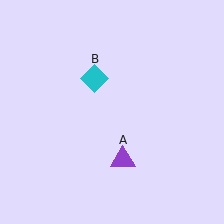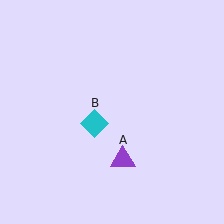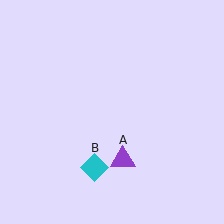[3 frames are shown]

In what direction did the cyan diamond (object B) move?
The cyan diamond (object B) moved down.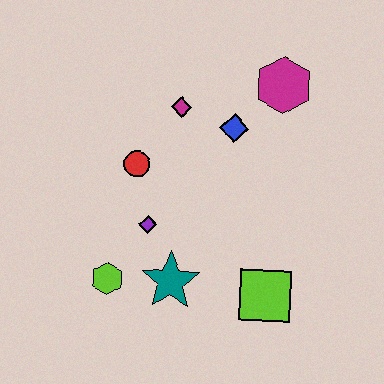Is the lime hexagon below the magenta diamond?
Yes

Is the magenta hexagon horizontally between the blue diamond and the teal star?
No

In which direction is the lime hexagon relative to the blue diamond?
The lime hexagon is below the blue diamond.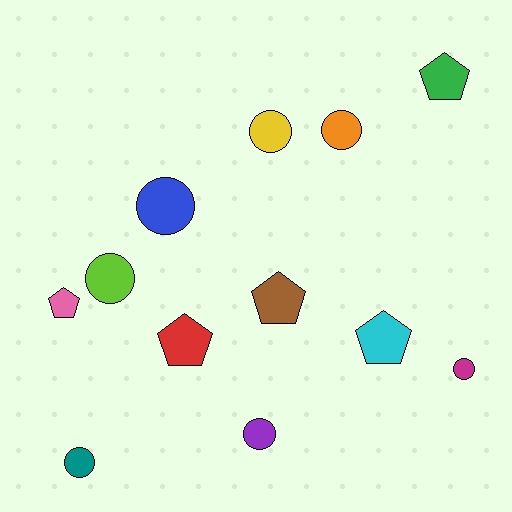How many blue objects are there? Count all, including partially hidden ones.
There is 1 blue object.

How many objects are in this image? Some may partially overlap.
There are 12 objects.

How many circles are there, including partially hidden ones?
There are 7 circles.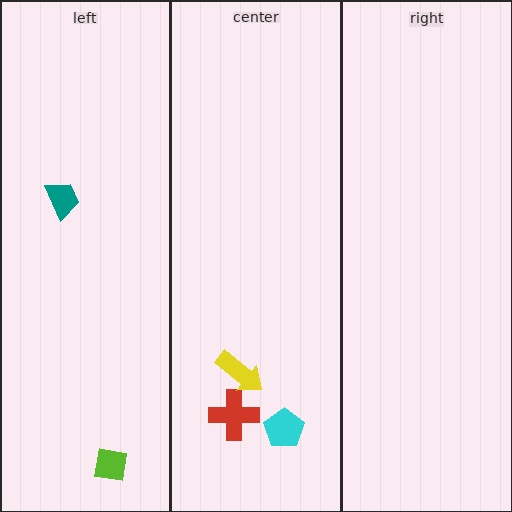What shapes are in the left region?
The lime square, the teal trapezoid.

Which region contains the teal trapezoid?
The left region.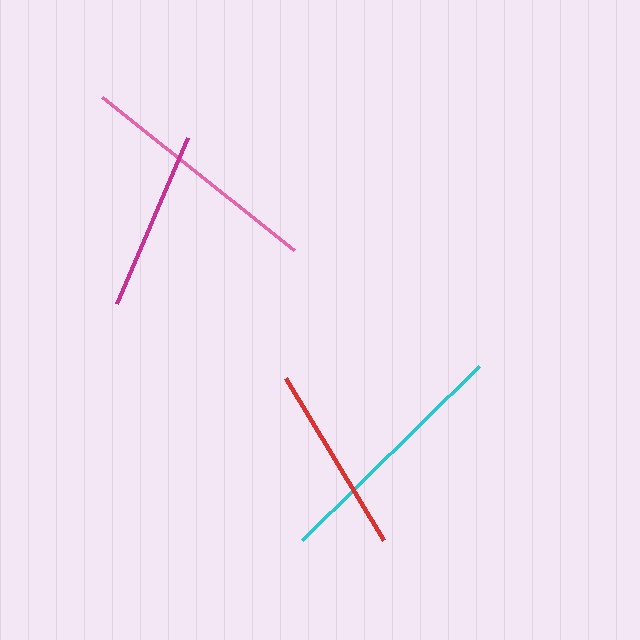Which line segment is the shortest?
The magenta line is the shortest at approximately 181 pixels.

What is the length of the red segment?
The red segment is approximately 189 pixels long.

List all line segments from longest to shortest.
From longest to shortest: cyan, pink, red, magenta.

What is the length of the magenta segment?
The magenta segment is approximately 181 pixels long.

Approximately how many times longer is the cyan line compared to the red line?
The cyan line is approximately 1.3 times the length of the red line.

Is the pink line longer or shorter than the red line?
The pink line is longer than the red line.